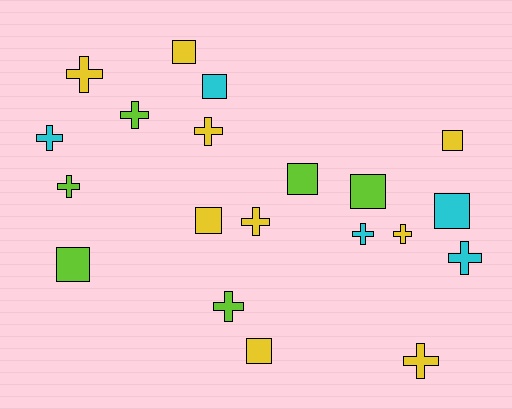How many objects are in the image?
There are 20 objects.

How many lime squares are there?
There are 3 lime squares.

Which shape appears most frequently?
Cross, with 11 objects.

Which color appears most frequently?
Yellow, with 9 objects.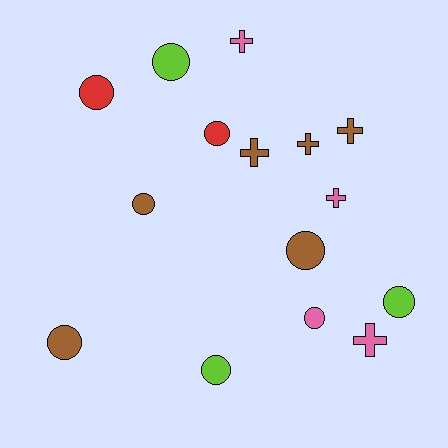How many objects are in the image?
There are 15 objects.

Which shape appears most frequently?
Circle, with 9 objects.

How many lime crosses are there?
There are no lime crosses.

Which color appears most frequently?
Brown, with 6 objects.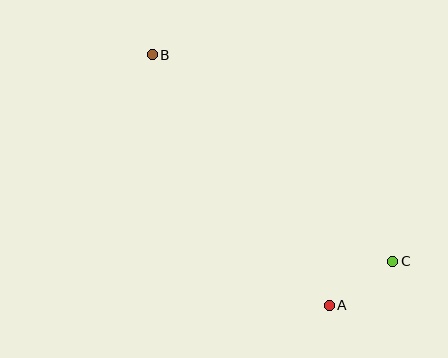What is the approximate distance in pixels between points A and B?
The distance between A and B is approximately 307 pixels.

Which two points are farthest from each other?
Points B and C are farthest from each other.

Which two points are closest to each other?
Points A and C are closest to each other.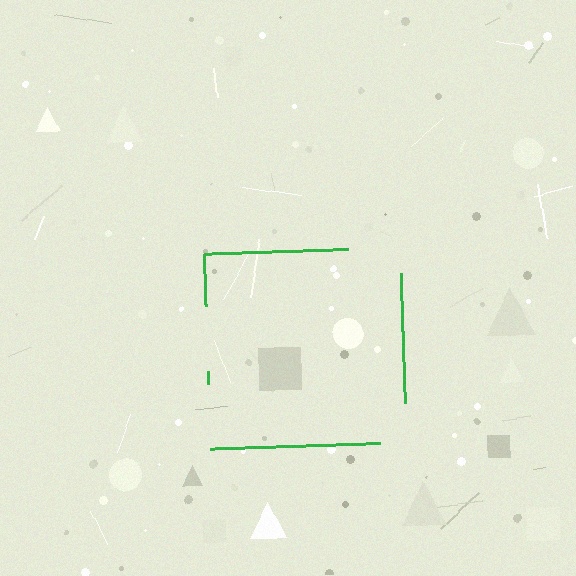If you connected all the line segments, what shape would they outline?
They would outline a square.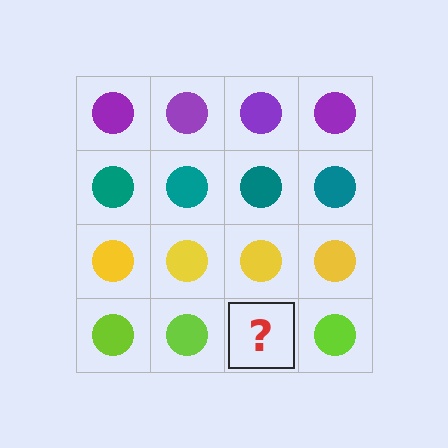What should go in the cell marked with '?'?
The missing cell should contain a lime circle.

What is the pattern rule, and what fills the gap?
The rule is that each row has a consistent color. The gap should be filled with a lime circle.